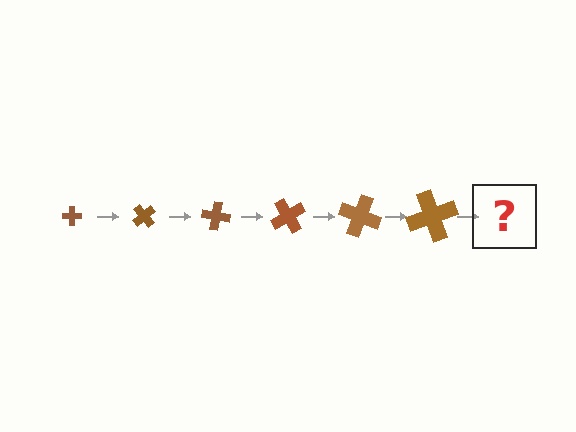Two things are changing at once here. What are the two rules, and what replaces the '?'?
The two rules are that the cross grows larger each step and it rotates 50 degrees each step. The '?' should be a cross, larger than the previous one and rotated 300 degrees from the start.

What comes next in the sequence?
The next element should be a cross, larger than the previous one and rotated 300 degrees from the start.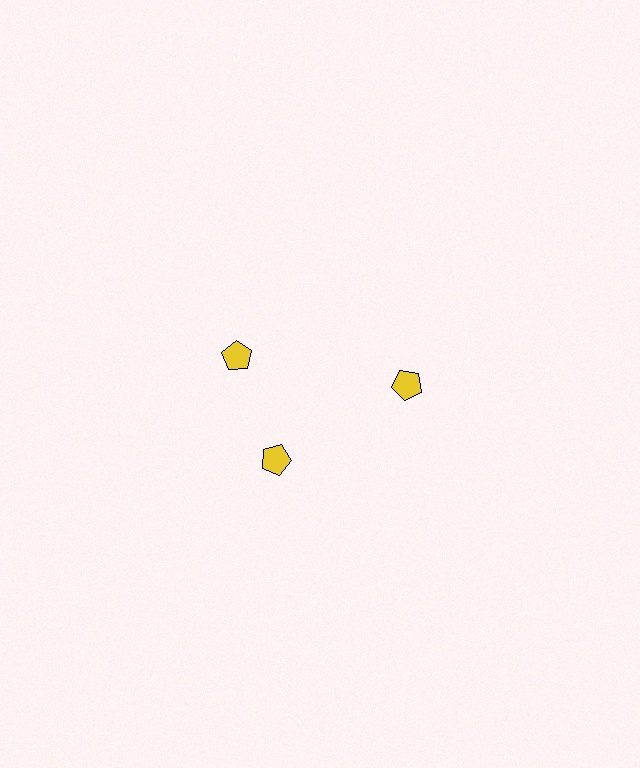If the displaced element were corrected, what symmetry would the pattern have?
It would have 3-fold rotational symmetry — the pattern would map onto itself every 120 degrees.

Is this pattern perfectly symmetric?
No. The 3 yellow pentagons are arranged in a ring, but one element near the 11 o'clock position is rotated out of alignment along the ring, breaking the 3-fold rotational symmetry.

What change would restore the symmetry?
The symmetry would be restored by rotating it back into even spacing with its neighbors so that all 3 pentagons sit at equal angles and equal distance from the center.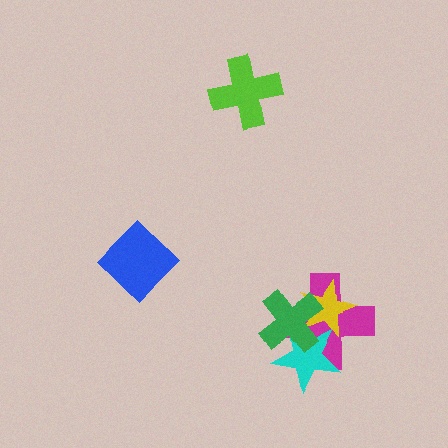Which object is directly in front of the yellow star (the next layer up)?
The cyan star is directly in front of the yellow star.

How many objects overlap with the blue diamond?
0 objects overlap with the blue diamond.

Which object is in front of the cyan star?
The green cross is in front of the cyan star.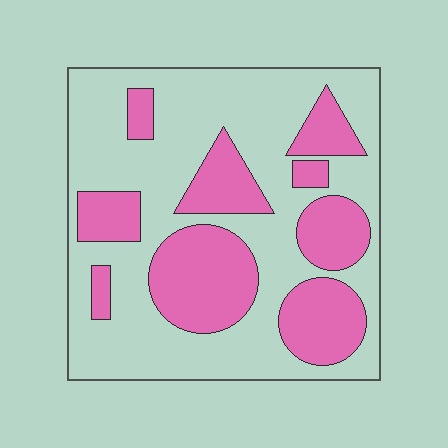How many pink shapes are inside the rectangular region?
9.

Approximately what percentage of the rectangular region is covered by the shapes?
Approximately 35%.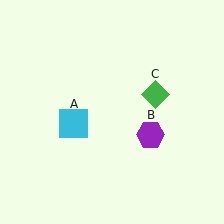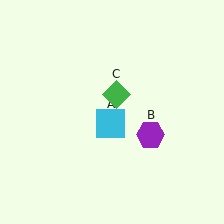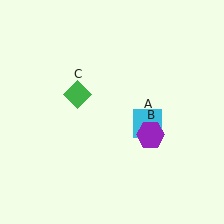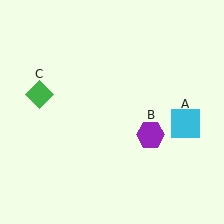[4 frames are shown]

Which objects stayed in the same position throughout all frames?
Purple hexagon (object B) remained stationary.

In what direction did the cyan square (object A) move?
The cyan square (object A) moved right.